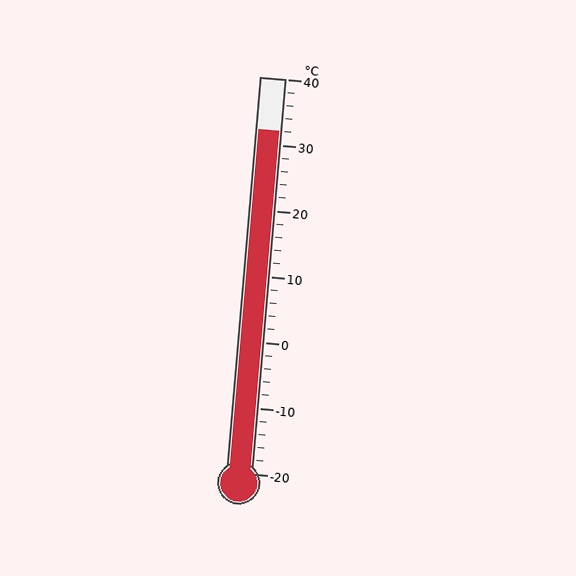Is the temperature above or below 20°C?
The temperature is above 20°C.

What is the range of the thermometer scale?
The thermometer scale ranges from -20°C to 40°C.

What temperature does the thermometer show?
The thermometer shows approximately 32°C.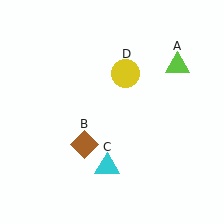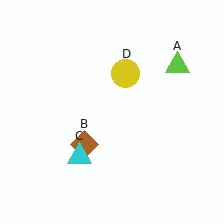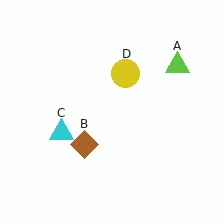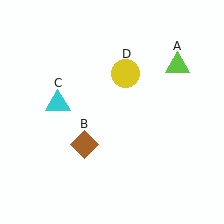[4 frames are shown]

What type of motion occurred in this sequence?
The cyan triangle (object C) rotated clockwise around the center of the scene.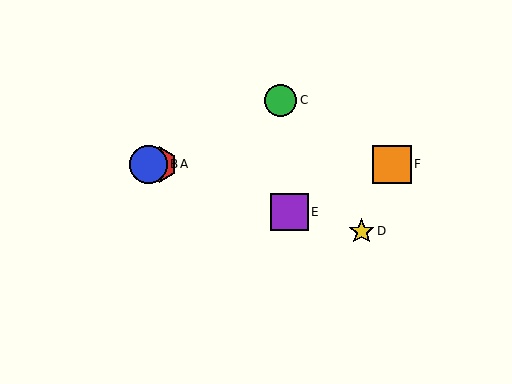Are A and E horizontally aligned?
No, A is at y≈164 and E is at y≈212.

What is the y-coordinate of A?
Object A is at y≈164.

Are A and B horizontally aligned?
Yes, both are at y≈164.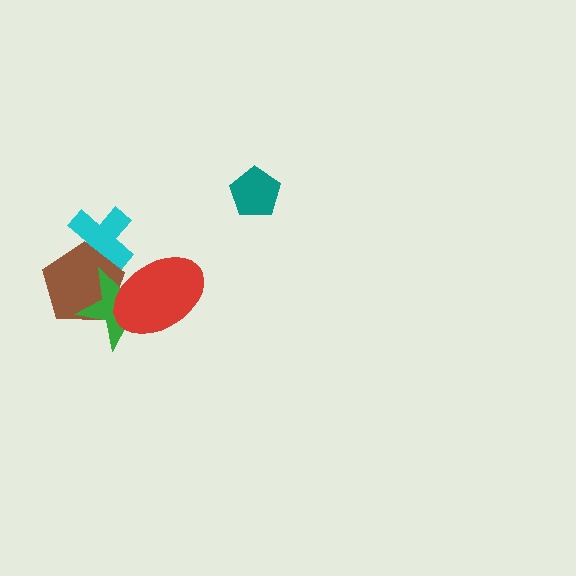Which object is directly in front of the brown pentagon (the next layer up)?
The green star is directly in front of the brown pentagon.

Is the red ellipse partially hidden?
No, no other shape covers it.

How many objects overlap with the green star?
3 objects overlap with the green star.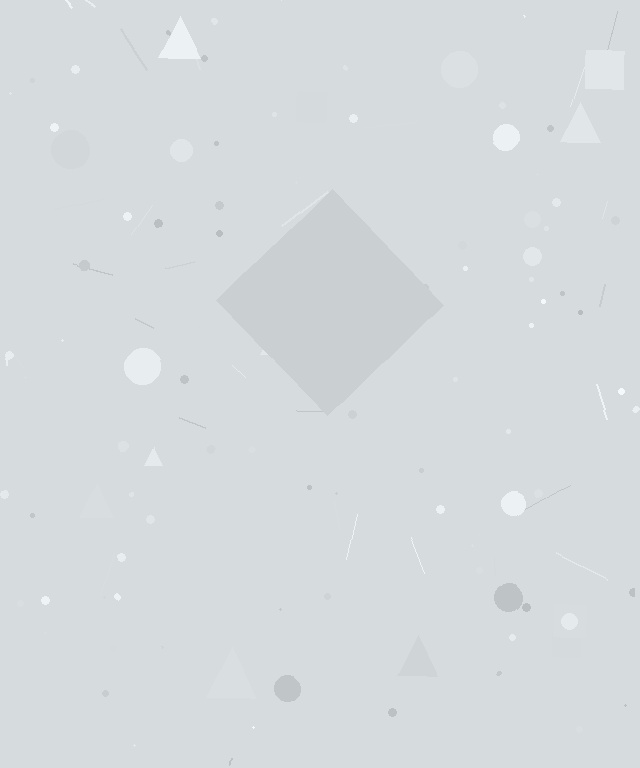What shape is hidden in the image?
A diamond is hidden in the image.